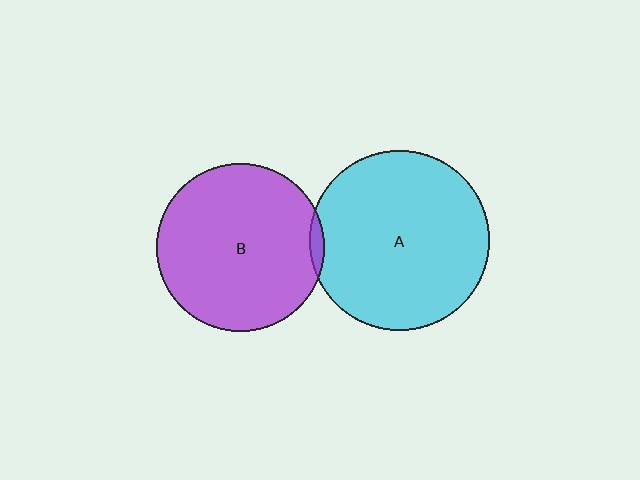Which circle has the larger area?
Circle A (cyan).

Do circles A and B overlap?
Yes.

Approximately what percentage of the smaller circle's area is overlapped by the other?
Approximately 5%.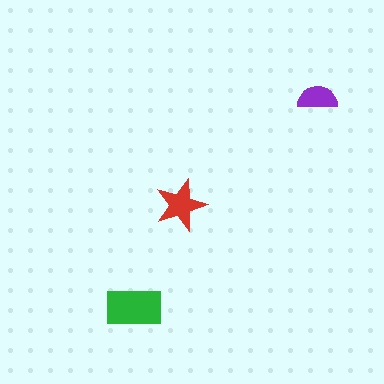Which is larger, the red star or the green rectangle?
The green rectangle.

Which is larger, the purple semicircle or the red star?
The red star.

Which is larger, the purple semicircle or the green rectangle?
The green rectangle.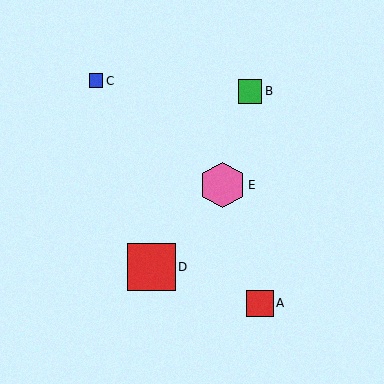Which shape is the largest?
The red square (labeled D) is the largest.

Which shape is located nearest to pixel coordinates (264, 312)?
The red square (labeled A) at (260, 303) is nearest to that location.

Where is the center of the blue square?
The center of the blue square is at (96, 81).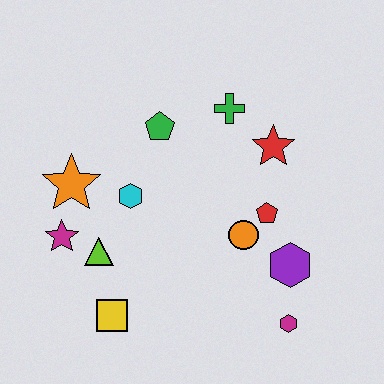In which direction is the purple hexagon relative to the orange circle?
The purple hexagon is to the right of the orange circle.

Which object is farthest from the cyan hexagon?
The magenta hexagon is farthest from the cyan hexagon.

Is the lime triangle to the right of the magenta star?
Yes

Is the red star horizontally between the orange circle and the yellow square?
No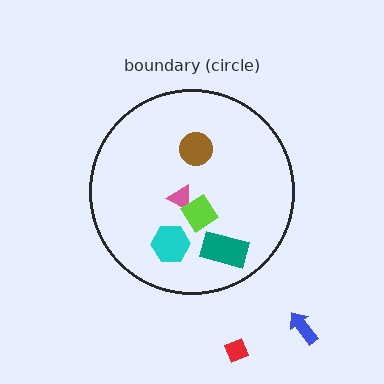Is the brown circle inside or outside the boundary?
Inside.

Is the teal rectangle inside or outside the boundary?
Inside.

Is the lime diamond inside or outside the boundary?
Inside.